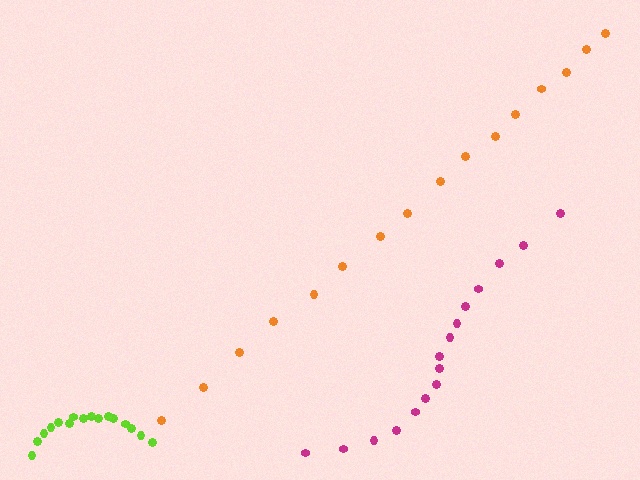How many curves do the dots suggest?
There are 3 distinct paths.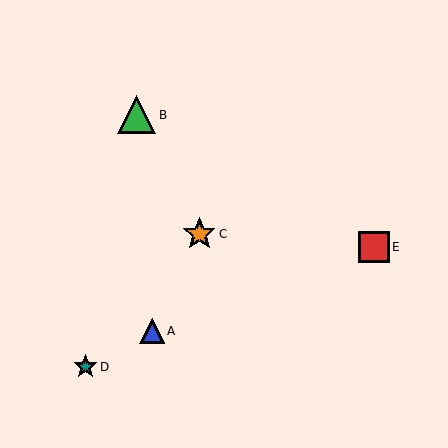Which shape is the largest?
The green triangle (labeled B) is the largest.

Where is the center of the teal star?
The center of the teal star is at (85, 367).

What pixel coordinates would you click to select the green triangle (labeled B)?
Click at (136, 115) to select the green triangle B.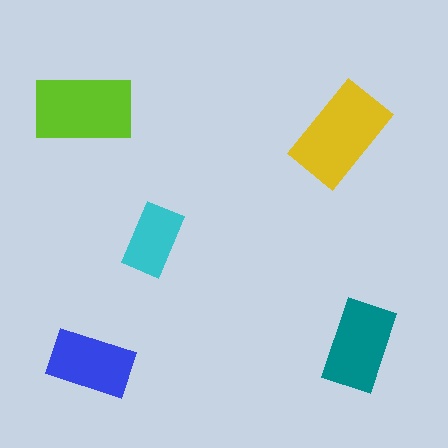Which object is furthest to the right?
The teal rectangle is rightmost.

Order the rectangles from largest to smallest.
the yellow one, the lime one, the teal one, the blue one, the cyan one.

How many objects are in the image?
There are 5 objects in the image.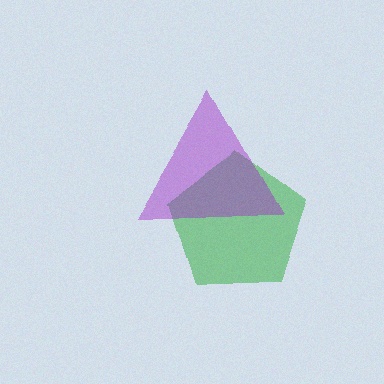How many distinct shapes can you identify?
There are 2 distinct shapes: a green pentagon, a purple triangle.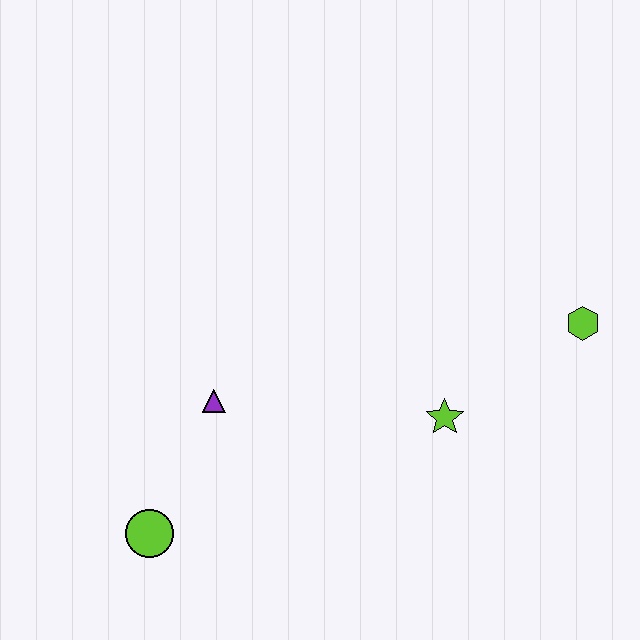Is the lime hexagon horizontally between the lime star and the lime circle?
No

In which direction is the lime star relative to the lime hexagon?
The lime star is to the left of the lime hexagon.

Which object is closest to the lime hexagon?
The lime star is closest to the lime hexagon.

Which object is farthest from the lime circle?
The lime hexagon is farthest from the lime circle.